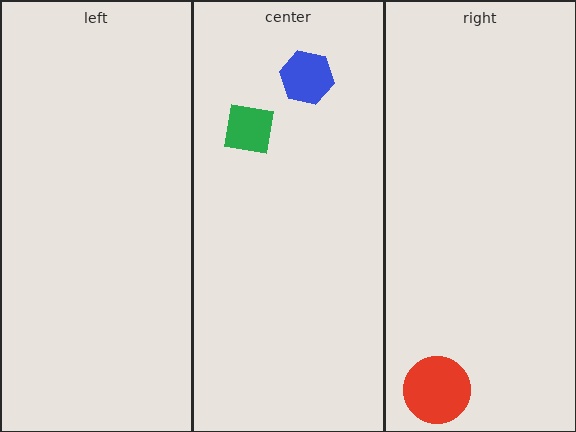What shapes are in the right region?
The red circle.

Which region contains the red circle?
The right region.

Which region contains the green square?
The center region.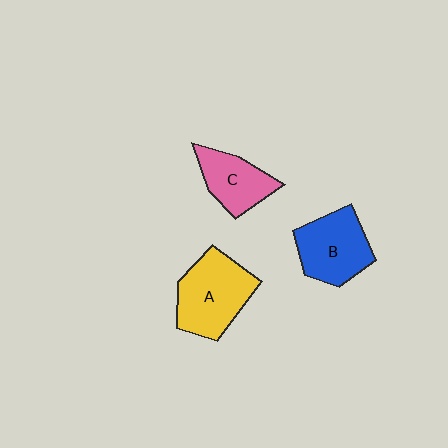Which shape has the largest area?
Shape A (yellow).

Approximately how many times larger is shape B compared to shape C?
Approximately 1.3 times.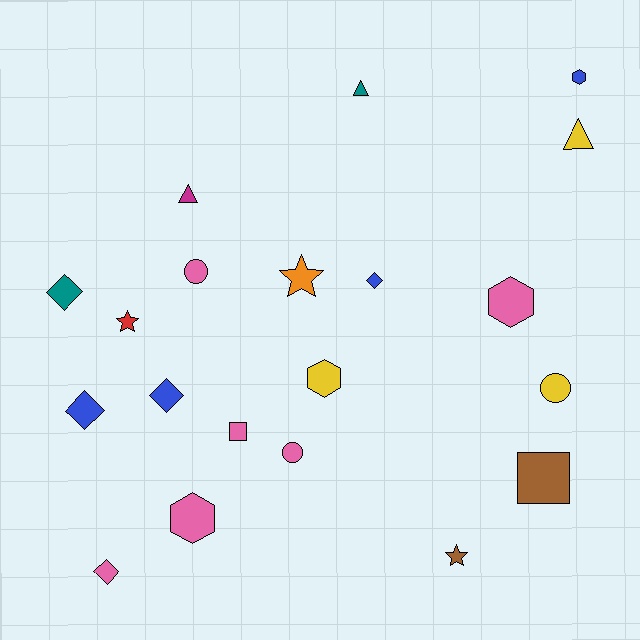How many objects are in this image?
There are 20 objects.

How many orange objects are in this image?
There is 1 orange object.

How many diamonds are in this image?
There are 5 diamonds.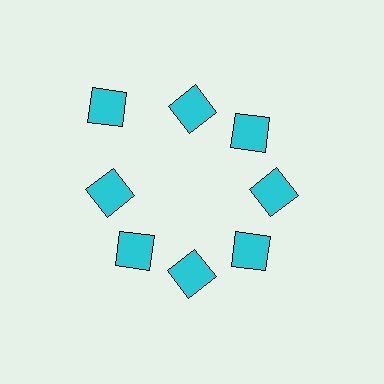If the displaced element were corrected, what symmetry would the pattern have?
It would have 8-fold rotational symmetry — the pattern would map onto itself every 45 degrees.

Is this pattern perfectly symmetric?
No. The 8 cyan diamonds are arranged in a ring, but one element near the 10 o'clock position is pushed outward from the center, breaking the 8-fold rotational symmetry.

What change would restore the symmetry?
The symmetry would be restored by moving it inward, back onto the ring so that all 8 diamonds sit at equal angles and equal distance from the center.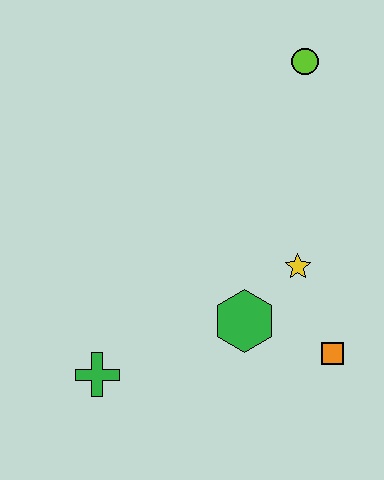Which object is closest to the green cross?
The green hexagon is closest to the green cross.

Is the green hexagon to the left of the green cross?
No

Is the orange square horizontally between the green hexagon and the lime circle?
No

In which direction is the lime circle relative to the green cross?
The lime circle is above the green cross.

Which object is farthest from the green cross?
The lime circle is farthest from the green cross.